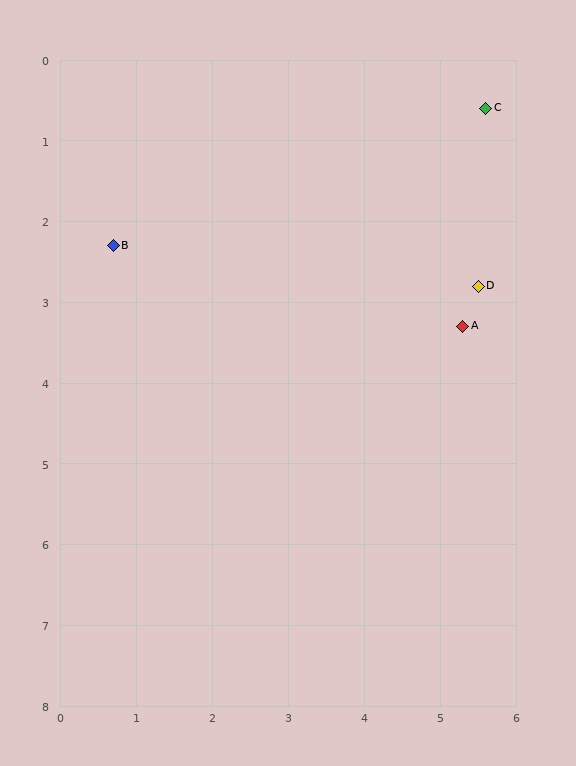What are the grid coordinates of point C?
Point C is at approximately (5.6, 0.6).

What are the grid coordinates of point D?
Point D is at approximately (5.5, 2.8).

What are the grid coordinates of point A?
Point A is at approximately (5.3, 3.3).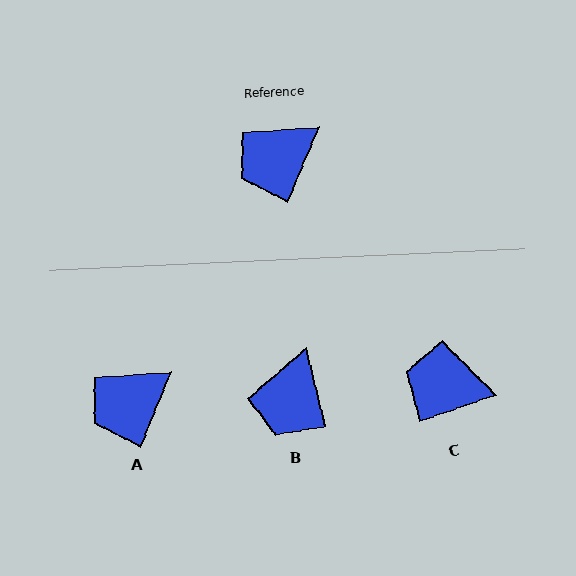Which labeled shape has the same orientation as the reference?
A.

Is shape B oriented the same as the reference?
No, it is off by about 37 degrees.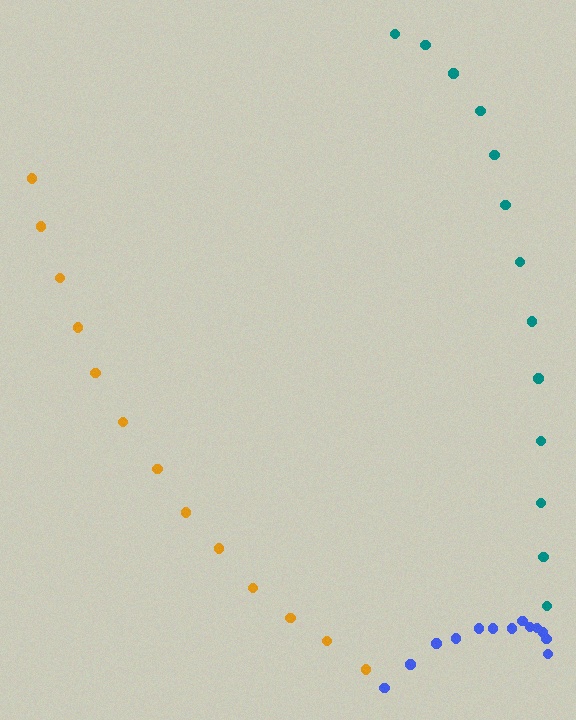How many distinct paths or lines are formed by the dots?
There are 3 distinct paths.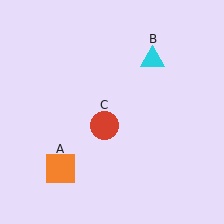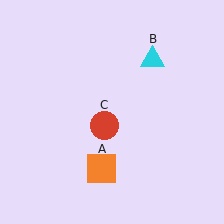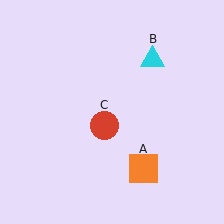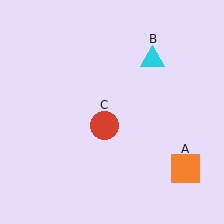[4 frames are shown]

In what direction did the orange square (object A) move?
The orange square (object A) moved right.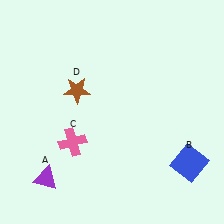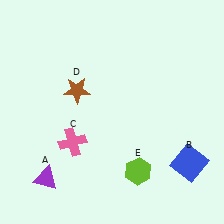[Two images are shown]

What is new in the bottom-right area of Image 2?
A lime hexagon (E) was added in the bottom-right area of Image 2.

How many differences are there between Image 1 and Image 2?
There is 1 difference between the two images.